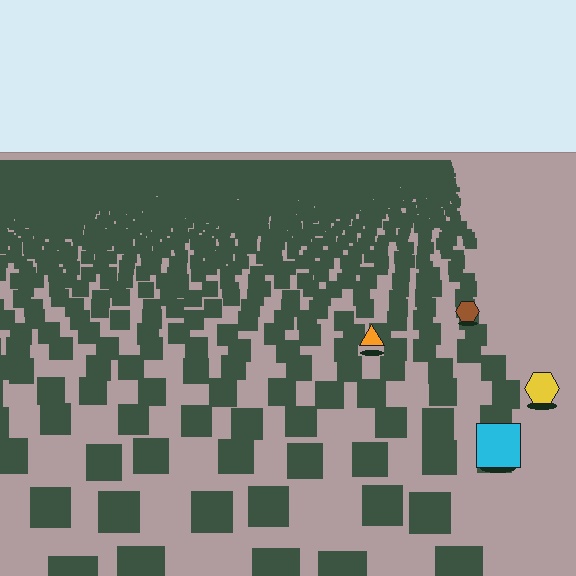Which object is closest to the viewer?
The cyan square is closest. The texture marks near it are larger and more spread out.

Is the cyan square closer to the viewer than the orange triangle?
Yes. The cyan square is closer — you can tell from the texture gradient: the ground texture is coarser near it.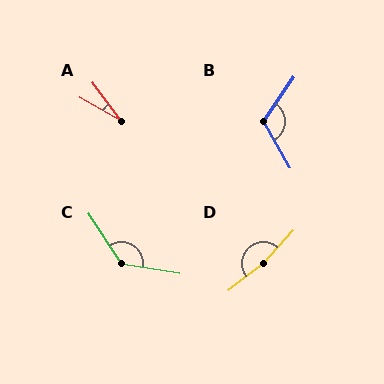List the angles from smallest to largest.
A (24°), B (115°), C (132°), D (169°).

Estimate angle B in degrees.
Approximately 115 degrees.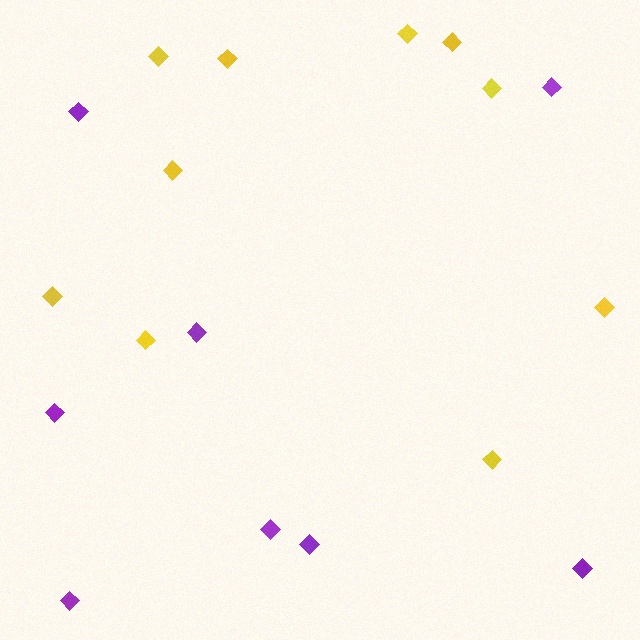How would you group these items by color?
There are 2 groups: one group of yellow diamonds (10) and one group of purple diamonds (8).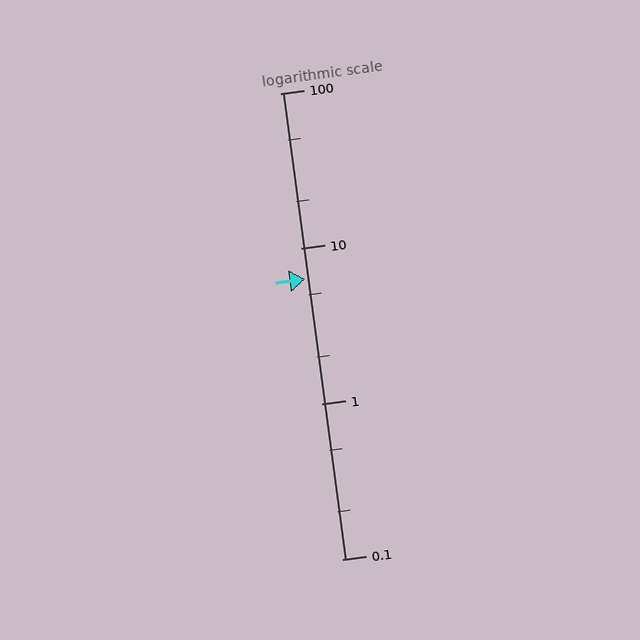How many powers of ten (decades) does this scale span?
The scale spans 3 decades, from 0.1 to 100.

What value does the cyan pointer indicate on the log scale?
The pointer indicates approximately 6.4.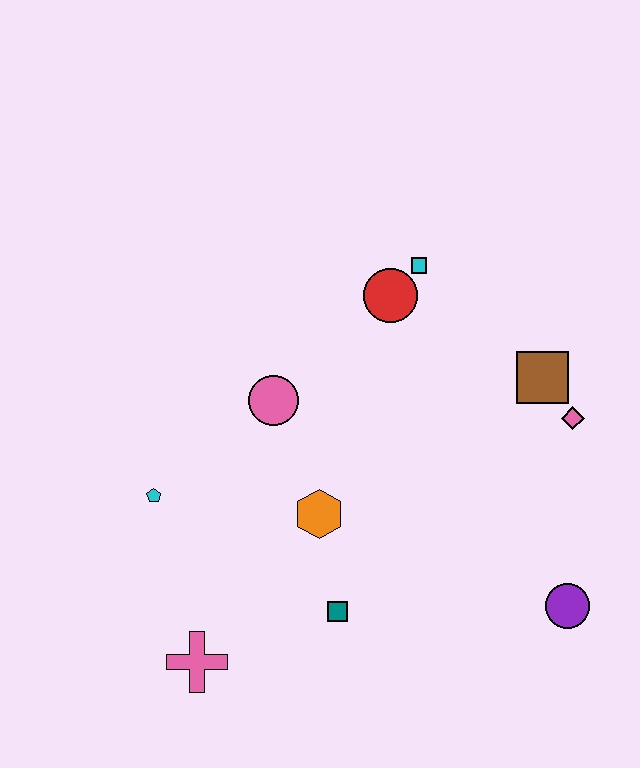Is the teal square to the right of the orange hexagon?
Yes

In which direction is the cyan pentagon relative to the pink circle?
The cyan pentagon is to the left of the pink circle.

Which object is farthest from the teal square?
The cyan square is farthest from the teal square.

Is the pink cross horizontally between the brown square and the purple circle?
No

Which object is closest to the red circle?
The cyan square is closest to the red circle.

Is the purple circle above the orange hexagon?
No